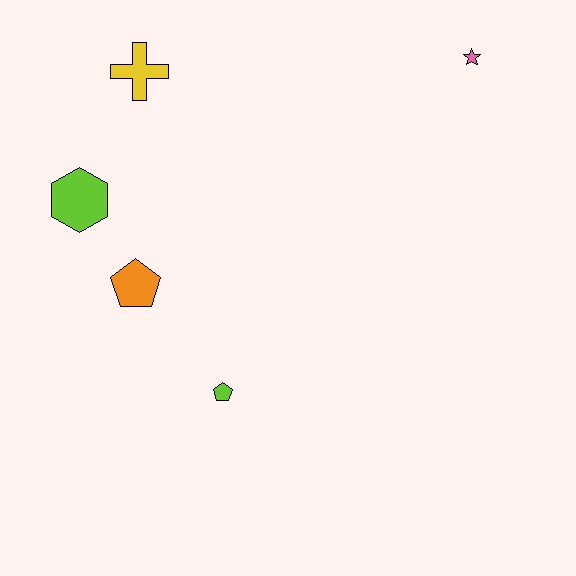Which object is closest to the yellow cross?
The lime hexagon is closest to the yellow cross.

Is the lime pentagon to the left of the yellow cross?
No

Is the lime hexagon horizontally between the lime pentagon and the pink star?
No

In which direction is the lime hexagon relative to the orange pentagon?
The lime hexagon is above the orange pentagon.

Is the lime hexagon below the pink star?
Yes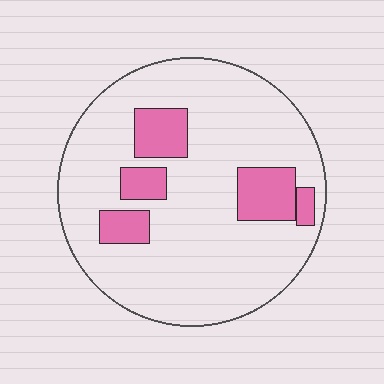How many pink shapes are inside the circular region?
5.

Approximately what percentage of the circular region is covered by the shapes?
Approximately 15%.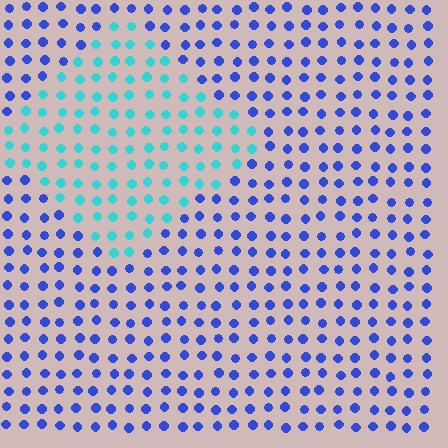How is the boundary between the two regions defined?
The boundary is defined purely by a slight shift in hue (about 53 degrees). Spacing, size, and orientation are identical on both sides.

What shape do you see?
I see a diamond.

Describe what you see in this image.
The image is filled with small blue elements in a uniform arrangement. A diamond-shaped region is visible where the elements are tinted to a slightly different hue, forming a subtle color boundary.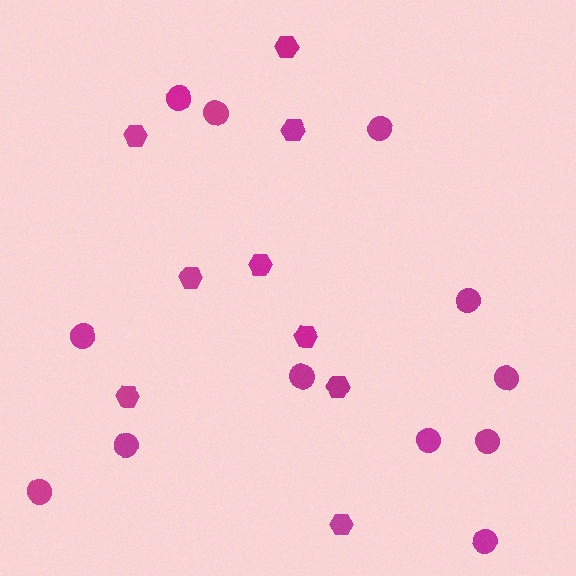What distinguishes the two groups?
There are 2 groups: one group of circles (12) and one group of hexagons (9).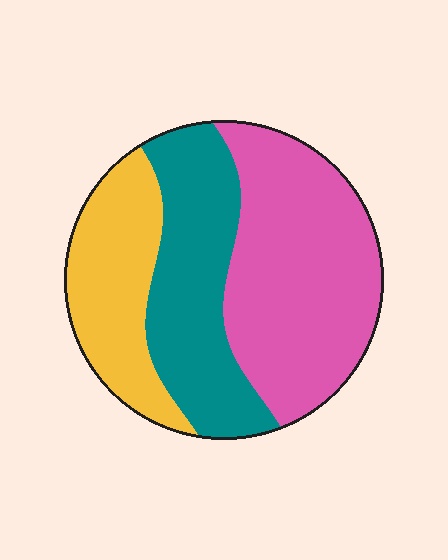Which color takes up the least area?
Yellow, at roughly 25%.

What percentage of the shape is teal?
Teal covers around 30% of the shape.